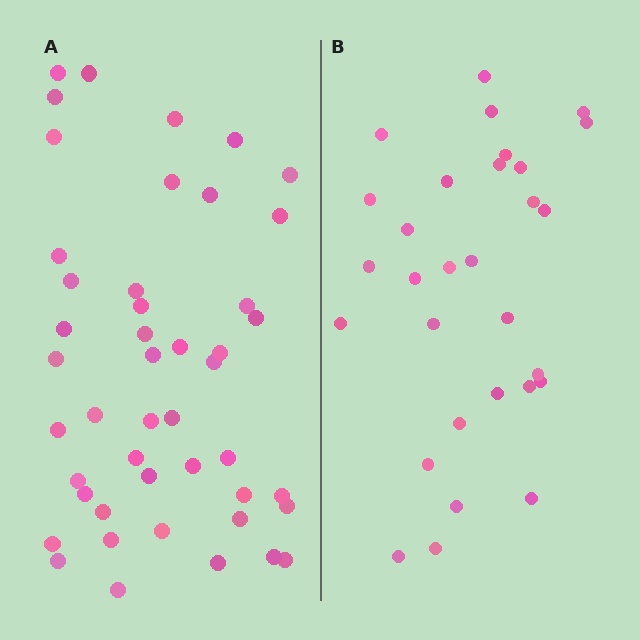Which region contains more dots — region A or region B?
Region A (the left region) has more dots.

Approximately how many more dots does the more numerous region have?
Region A has approximately 15 more dots than region B.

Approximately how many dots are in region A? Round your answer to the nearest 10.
About 50 dots. (The exact count is 46, which rounds to 50.)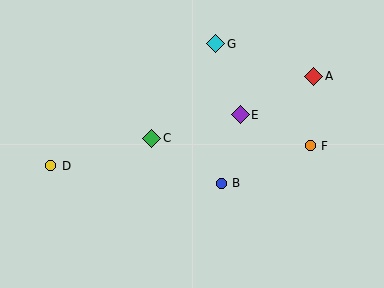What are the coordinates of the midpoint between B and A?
The midpoint between B and A is at (268, 130).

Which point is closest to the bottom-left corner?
Point D is closest to the bottom-left corner.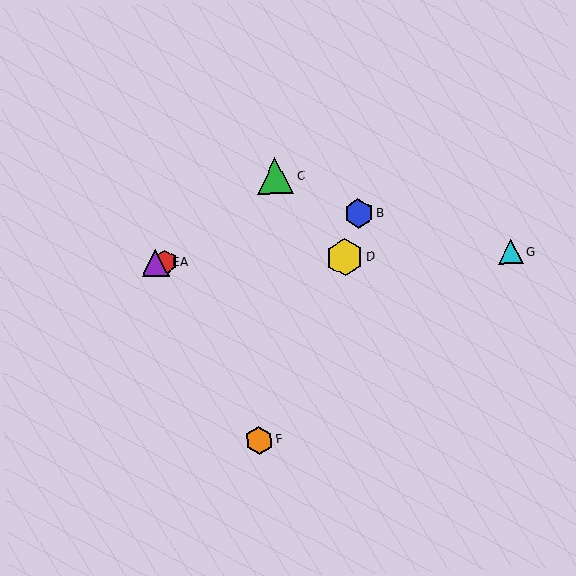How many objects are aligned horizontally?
4 objects (A, D, E, G) are aligned horizontally.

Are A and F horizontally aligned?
No, A is at y≈262 and F is at y≈440.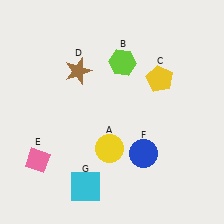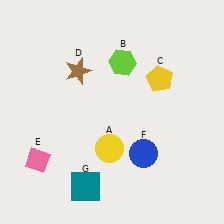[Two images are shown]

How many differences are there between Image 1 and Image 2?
There is 1 difference between the two images.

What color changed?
The square (G) changed from cyan in Image 1 to teal in Image 2.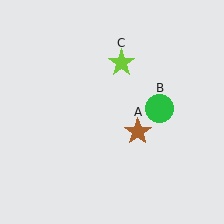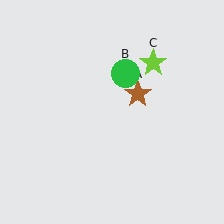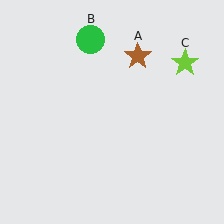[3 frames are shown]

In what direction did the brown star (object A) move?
The brown star (object A) moved up.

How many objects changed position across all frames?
3 objects changed position: brown star (object A), green circle (object B), lime star (object C).